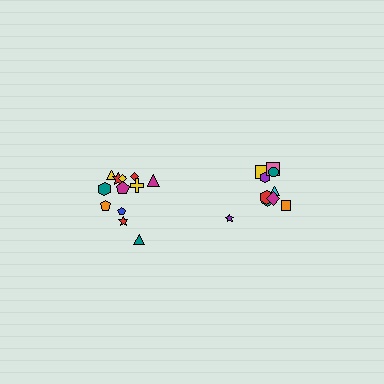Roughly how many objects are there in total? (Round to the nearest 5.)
Roughly 20 objects in total.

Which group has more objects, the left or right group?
The left group.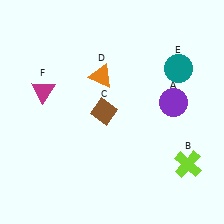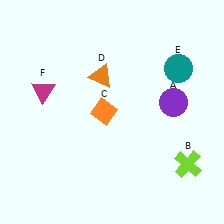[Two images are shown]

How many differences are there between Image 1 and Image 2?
There is 1 difference between the two images.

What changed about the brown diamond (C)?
In Image 1, C is brown. In Image 2, it changed to orange.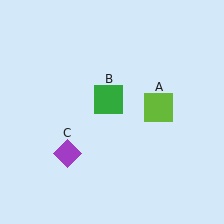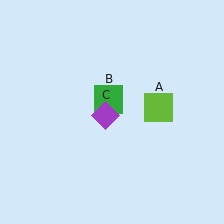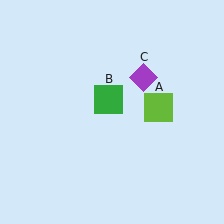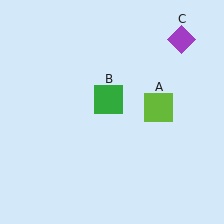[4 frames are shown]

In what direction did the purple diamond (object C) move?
The purple diamond (object C) moved up and to the right.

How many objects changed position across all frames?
1 object changed position: purple diamond (object C).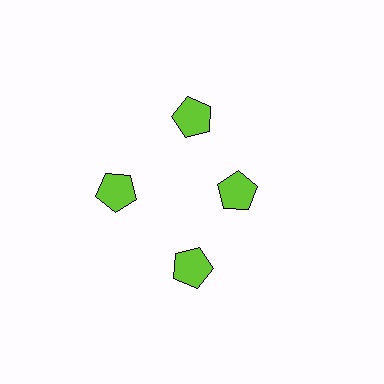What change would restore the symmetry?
The symmetry would be restored by moving it outward, back onto the ring so that all 4 pentagons sit at equal angles and equal distance from the center.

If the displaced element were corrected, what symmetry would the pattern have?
It would have 4-fold rotational symmetry — the pattern would map onto itself every 90 degrees.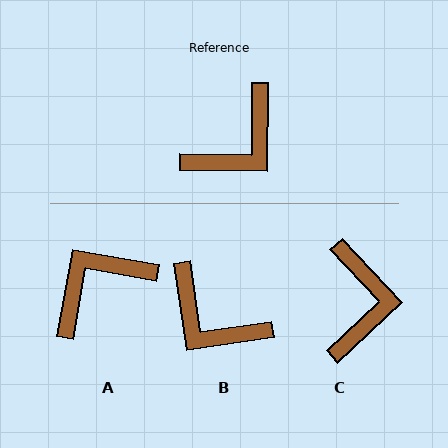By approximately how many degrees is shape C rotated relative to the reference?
Approximately 43 degrees counter-clockwise.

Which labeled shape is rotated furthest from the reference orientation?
A, about 170 degrees away.